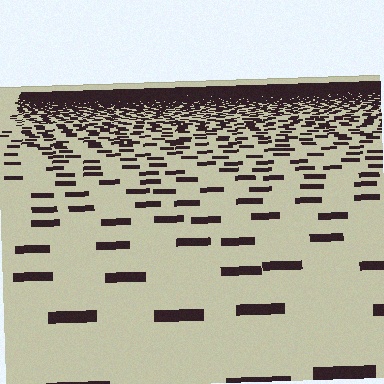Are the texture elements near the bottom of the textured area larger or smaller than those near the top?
Larger. Near the bottom, elements are closer to the viewer and appear at a bigger on-screen size.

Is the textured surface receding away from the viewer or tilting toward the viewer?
The surface is receding away from the viewer. Texture elements get smaller and denser toward the top.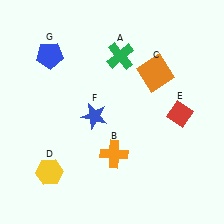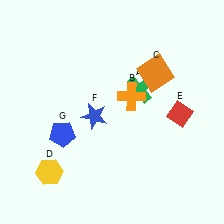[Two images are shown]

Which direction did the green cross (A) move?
The green cross (A) moved down.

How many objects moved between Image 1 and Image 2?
3 objects moved between the two images.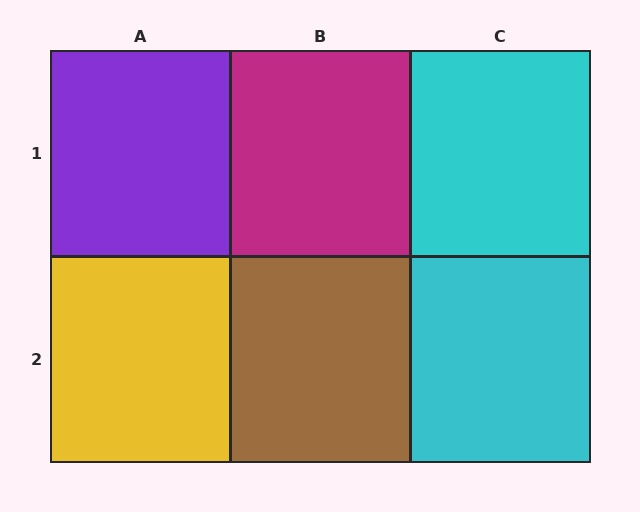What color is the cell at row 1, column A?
Purple.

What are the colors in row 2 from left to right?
Yellow, brown, cyan.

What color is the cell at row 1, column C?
Cyan.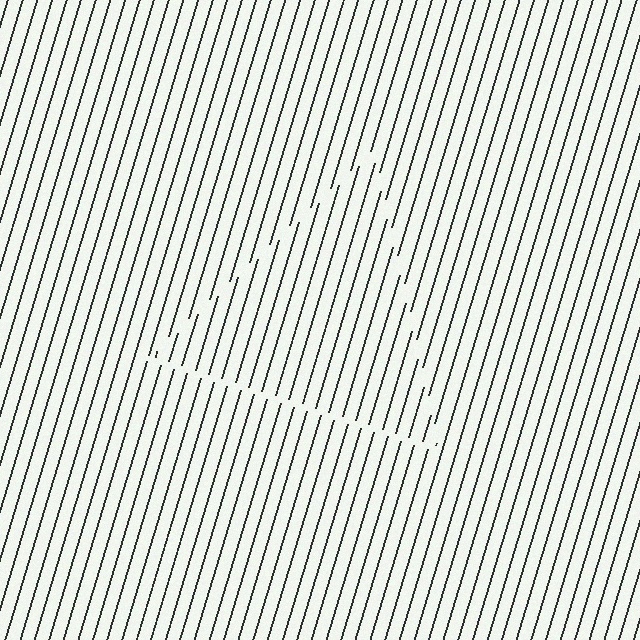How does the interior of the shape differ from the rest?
The interior of the shape contains the same grating, shifted by half a period — the contour is defined by the phase discontinuity where line-ends from the inner and outer gratings abut.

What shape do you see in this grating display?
An illusory triangle. The interior of the shape contains the same grating, shifted by half a period — the contour is defined by the phase discontinuity where line-ends from the inner and outer gratings abut.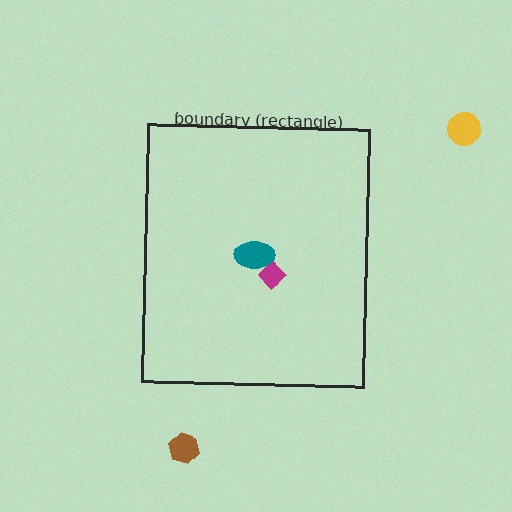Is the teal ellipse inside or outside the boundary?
Inside.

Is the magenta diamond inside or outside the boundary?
Inside.